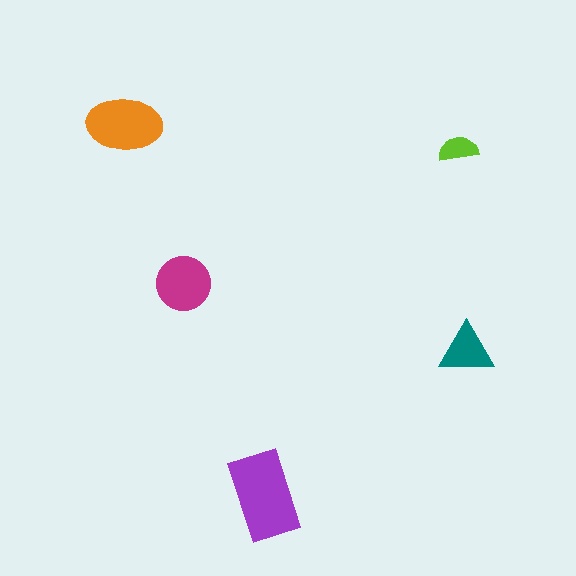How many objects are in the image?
There are 5 objects in the image.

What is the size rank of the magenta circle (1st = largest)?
3rd.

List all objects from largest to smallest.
The purple rectangle, the orange ellipse, the magenta circle, the teal triangle, the lime semicircle.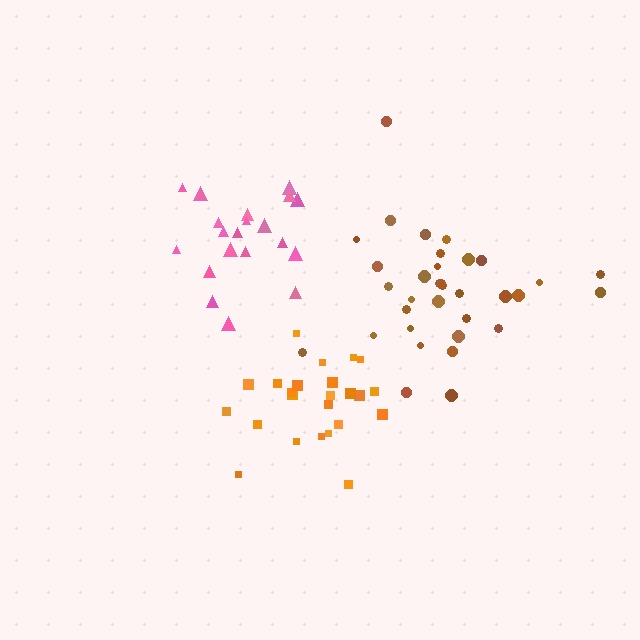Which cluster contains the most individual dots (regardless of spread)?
Brown (34).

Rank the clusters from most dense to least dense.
pink, orange, brown.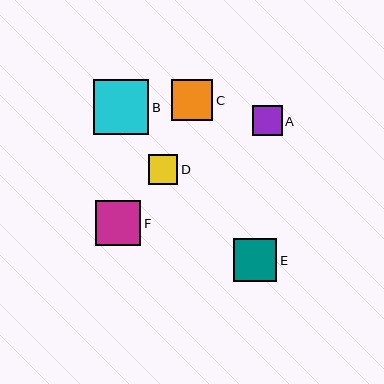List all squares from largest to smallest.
From largest to smallest: B, F, E, C, D, A.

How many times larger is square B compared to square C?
Square B is approximately 1.3 times the size of square C.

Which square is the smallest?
Square A is the smallest with a size of approximately 30 pixels.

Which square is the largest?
Square B is the largest with a size of approximately 55 pixels.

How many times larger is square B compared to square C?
Square B is approximately 1.3 times the size of square C.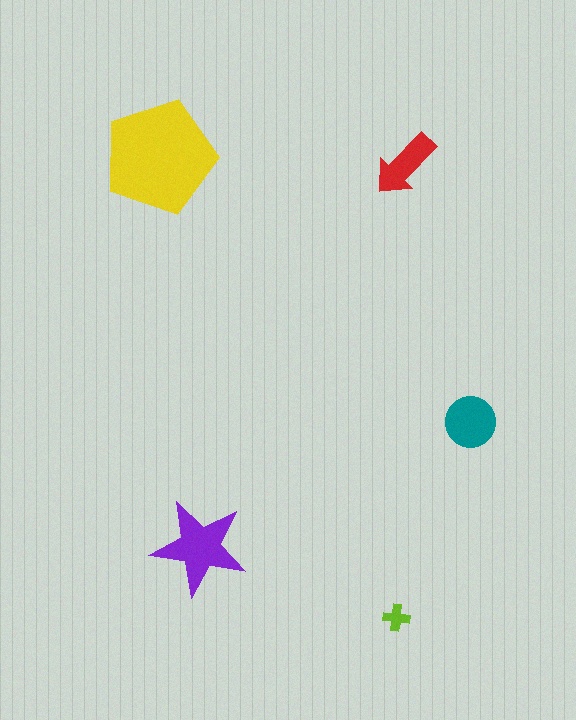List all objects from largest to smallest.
The yellow pentagon, the purple star, the teal circle, the red arrow, the lime cross.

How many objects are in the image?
There are 5 objects in the image.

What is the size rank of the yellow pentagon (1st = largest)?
1st.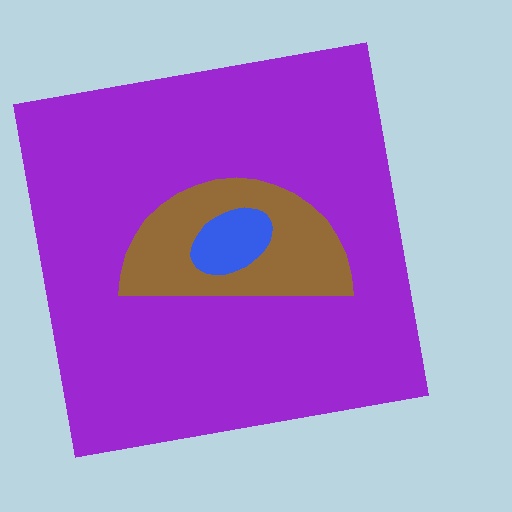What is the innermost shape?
The blue ellipse.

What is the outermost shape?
The purple square.